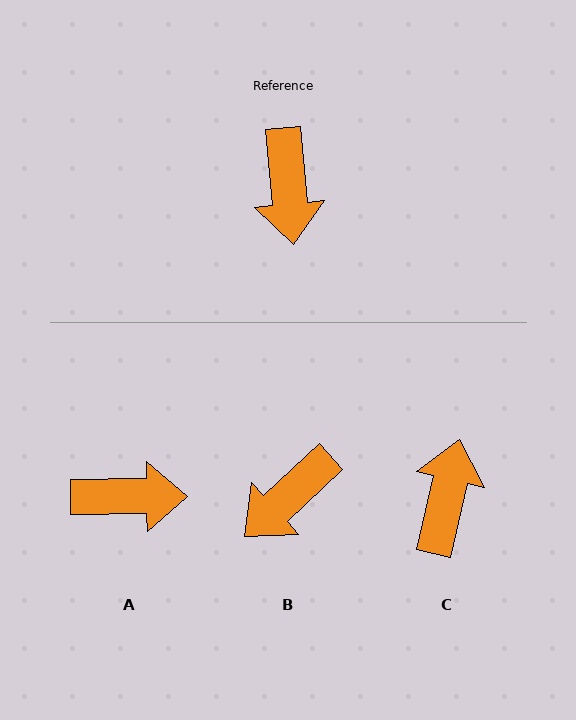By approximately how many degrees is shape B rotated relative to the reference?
Approximately 53 degrees clockwise.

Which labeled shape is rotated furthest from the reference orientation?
C, about 162 degrees away.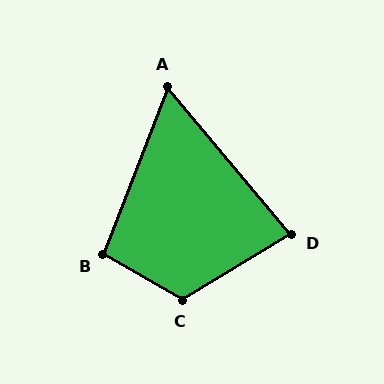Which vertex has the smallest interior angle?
A, at approximately 61 degrees.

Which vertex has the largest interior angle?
C, at approximately 119 degrees.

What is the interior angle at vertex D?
Approximately 81 degrees (acute).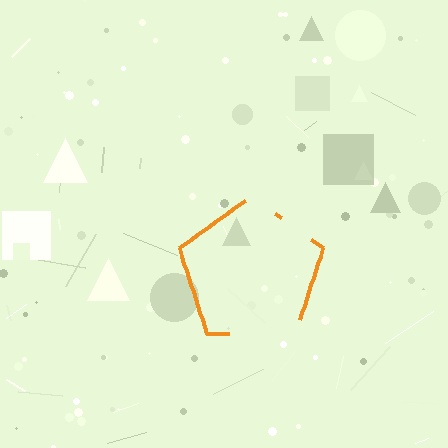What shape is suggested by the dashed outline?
The dashed outline suggests a pentagon.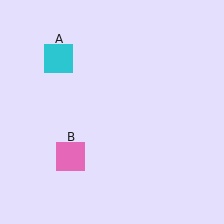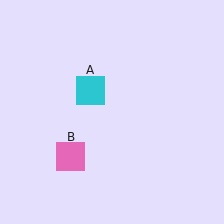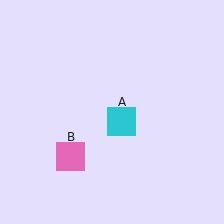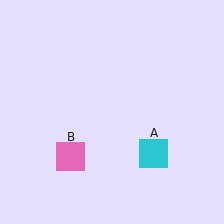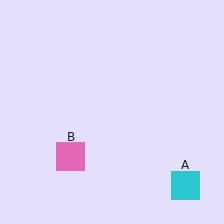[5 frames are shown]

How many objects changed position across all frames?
1 object changed position: cyan square (object A).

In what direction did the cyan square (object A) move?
The cyan square (object A) moved down and to the right.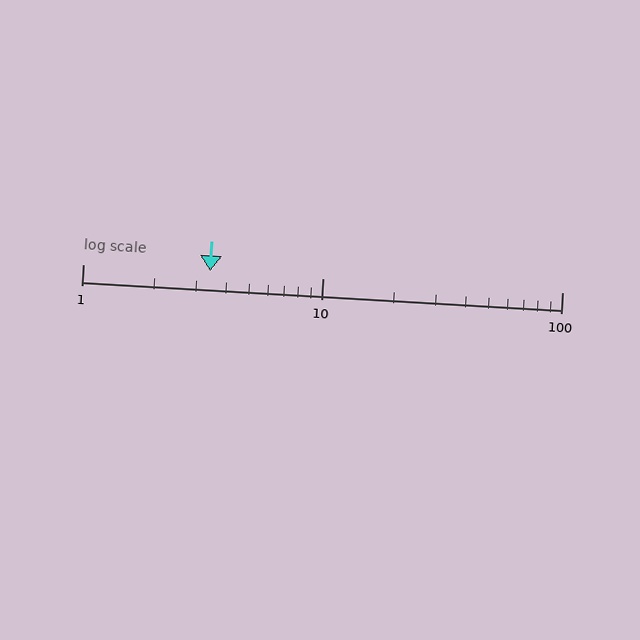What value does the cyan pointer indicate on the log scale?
The pointer indicates approximately 3.4.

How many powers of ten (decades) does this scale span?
The scale spans 2 decades, from 1 to 100.